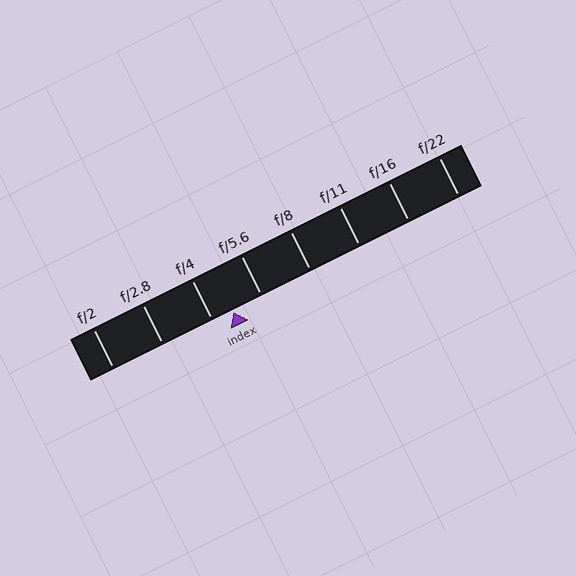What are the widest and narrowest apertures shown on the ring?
The widest aperture shown is f/2 and the narrowest is f/22.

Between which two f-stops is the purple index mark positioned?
The index mark is between f/4 and f/5.6.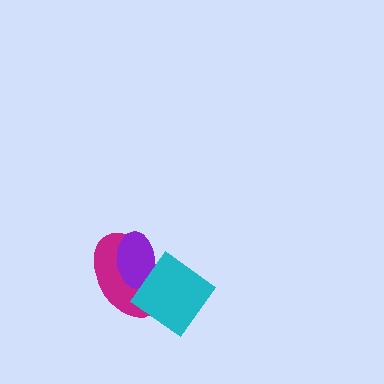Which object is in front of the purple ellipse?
The cyan diamond is in front of the purple ellipse.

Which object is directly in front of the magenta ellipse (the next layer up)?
The purple ellipse is directly in front of the magenta ellipse.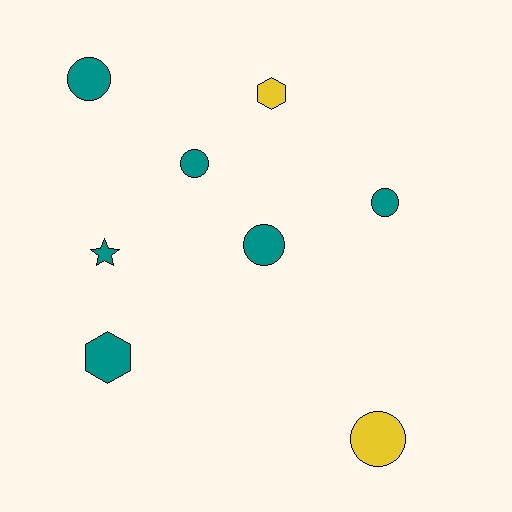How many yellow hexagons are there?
There is 1 yellow hexagon.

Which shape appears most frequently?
Circle, with 5 objects.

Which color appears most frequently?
Teal, with 6 objects.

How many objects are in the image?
There are 8 objects.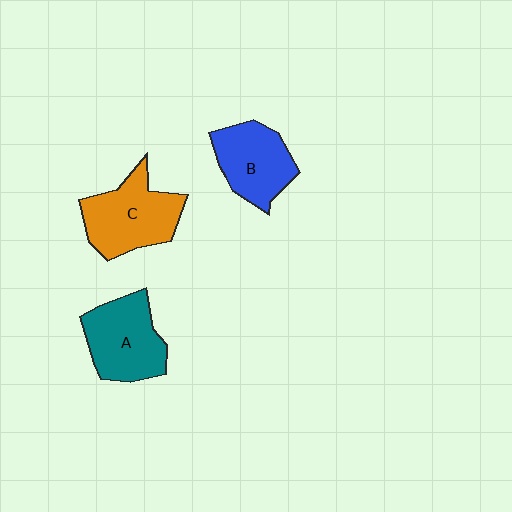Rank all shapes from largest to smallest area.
From largest to smallest: C (orange), A (teal), B (blue).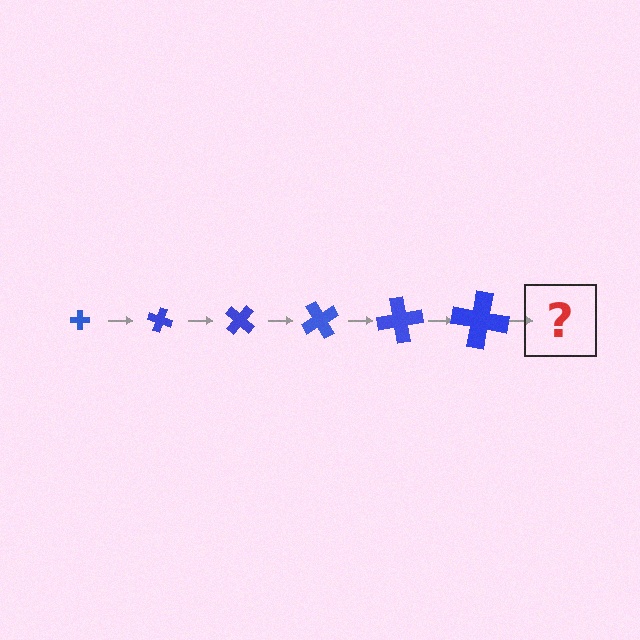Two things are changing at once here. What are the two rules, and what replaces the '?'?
The two rules are that the cross grows larger each step and it rotates 20 degrees each step. The '?' should be a cross, larger than the previous one and rotated 120 degrees from the start.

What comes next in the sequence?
The next element should be a cross, larger than the previous one and rotated 120 degrees from the start.